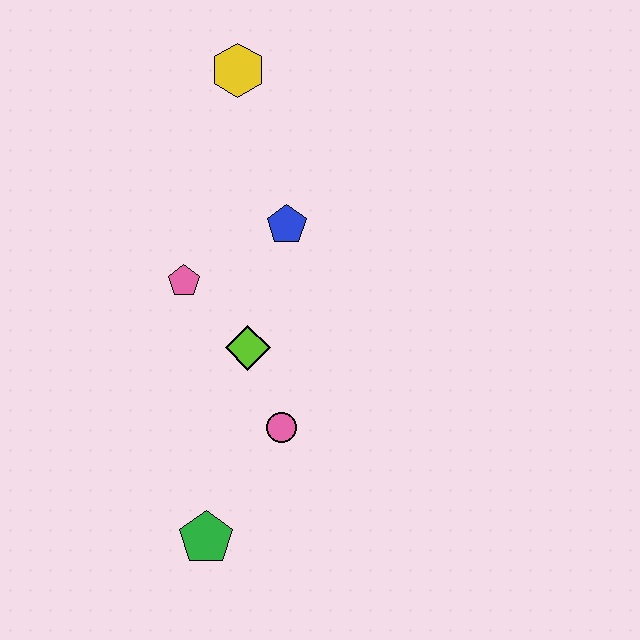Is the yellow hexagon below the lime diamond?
No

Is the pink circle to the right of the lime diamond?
Yes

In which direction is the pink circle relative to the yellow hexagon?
The pink circle is below the yellow hexagon.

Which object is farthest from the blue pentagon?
The green pentagon is farthest from the blue pentagon.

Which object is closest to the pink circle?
The lime diamond is closest to the pink circle.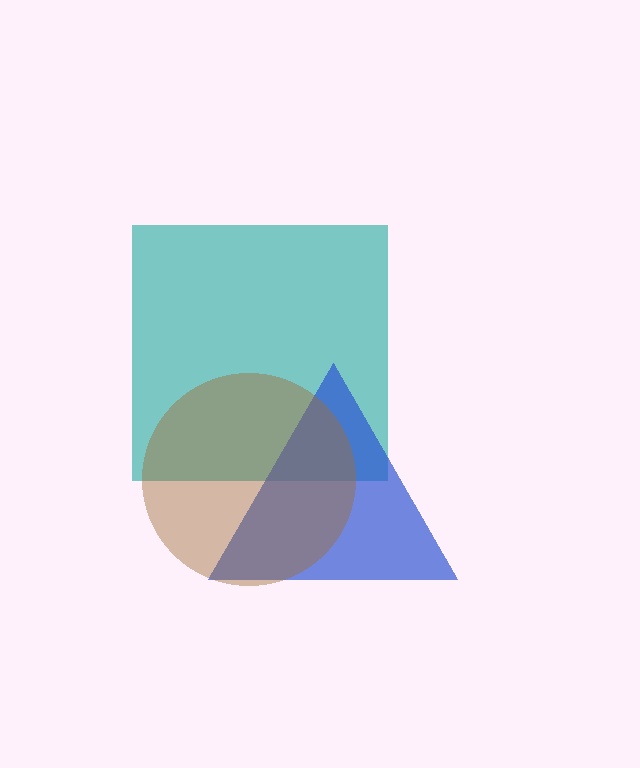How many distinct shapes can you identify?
There are 3 distinct shapes: a teal square, a blue triangle, a brown circle.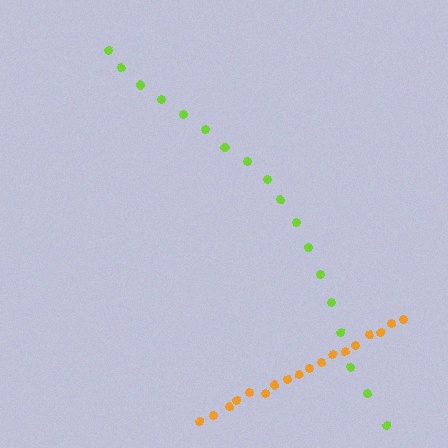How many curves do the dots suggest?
There are 2 distinct paths.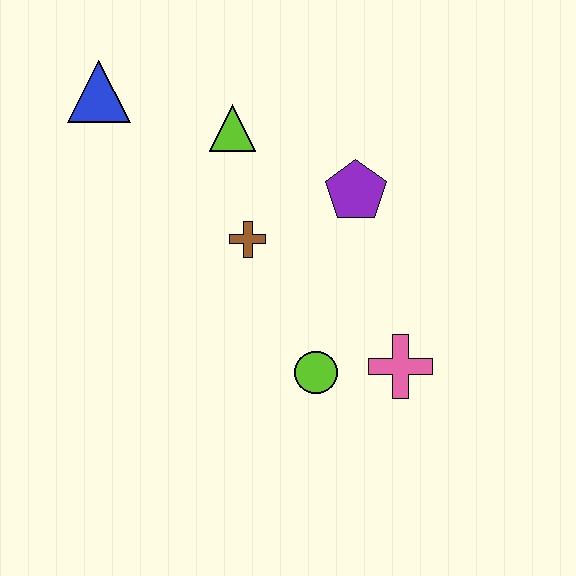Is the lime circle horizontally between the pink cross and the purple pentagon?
No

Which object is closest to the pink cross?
The lime circle is closest to the pink cross.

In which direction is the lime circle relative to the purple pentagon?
The lime circle is below the purple pentagon.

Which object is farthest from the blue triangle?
The pink cross is farthest from the blue triangle.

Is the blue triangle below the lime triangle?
No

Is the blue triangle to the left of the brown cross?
Yes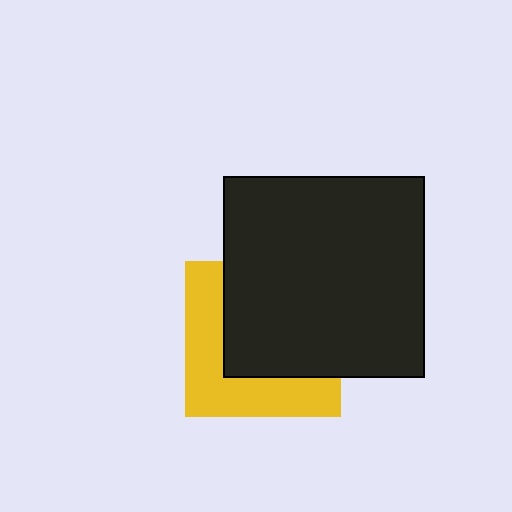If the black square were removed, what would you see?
You would see the complete yellow square.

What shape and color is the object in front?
The object in front is a black square.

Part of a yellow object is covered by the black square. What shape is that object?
It is a square.